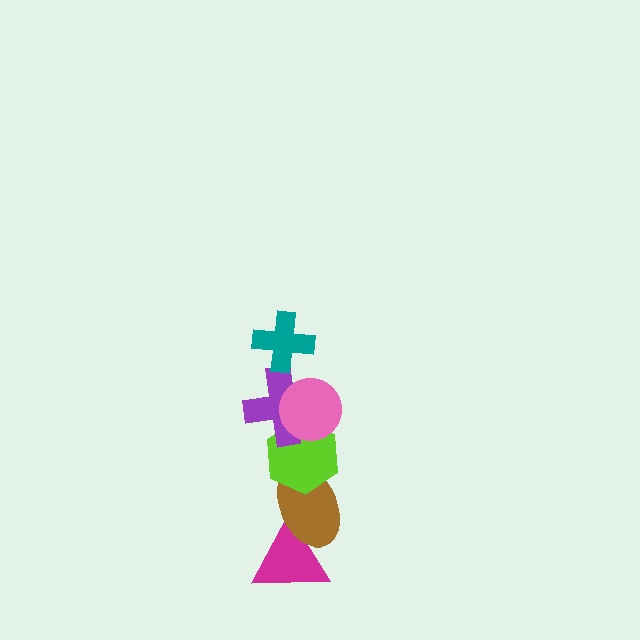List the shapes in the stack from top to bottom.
From top to bottom: the teal cross, the pink circle, the purple cross, the lime hexagon, the brown ellipse, the magenta triangle.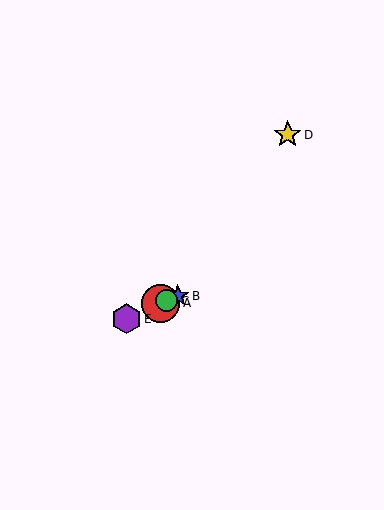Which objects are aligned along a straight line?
Objects A, B, C, E are aligned along a straight line.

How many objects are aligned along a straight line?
4 objects (A, B, C, E) are aligned along a straight line.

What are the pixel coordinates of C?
Object C is at (166, 301).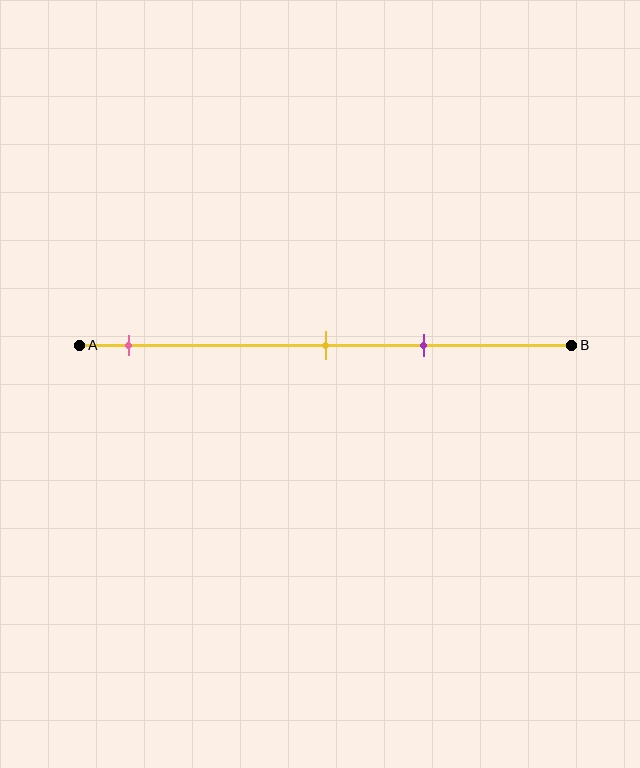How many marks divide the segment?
There are 3 marks dividing the segment.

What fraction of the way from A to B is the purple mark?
The purple mark is approximately 70% (0.7) of the way from A to B.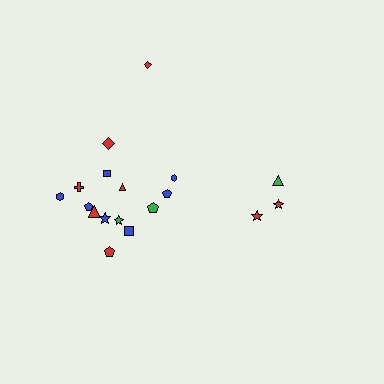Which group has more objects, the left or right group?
The left group.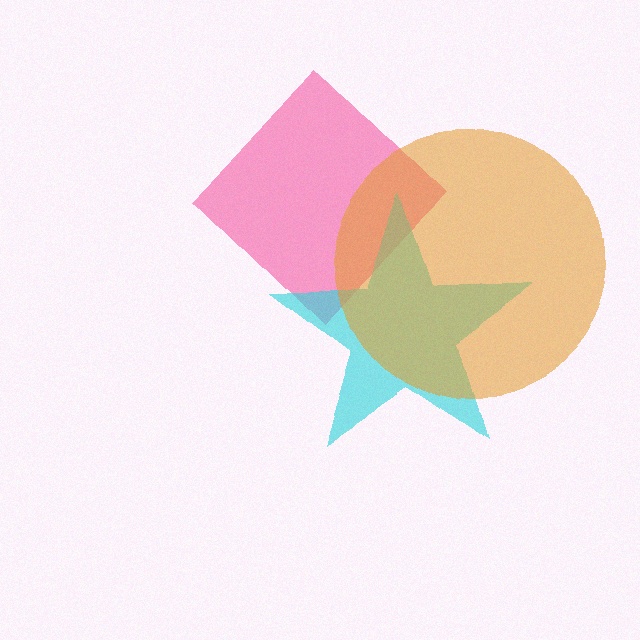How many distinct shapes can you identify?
There are 3 distinct shapes: a pink diamond, a cyan star, an orange circle.